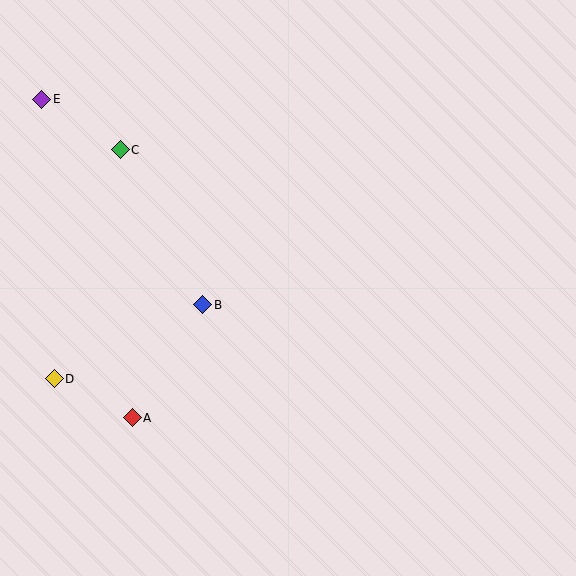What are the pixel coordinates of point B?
Point B is at (203, 305).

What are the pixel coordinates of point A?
Point A is at (132, 418).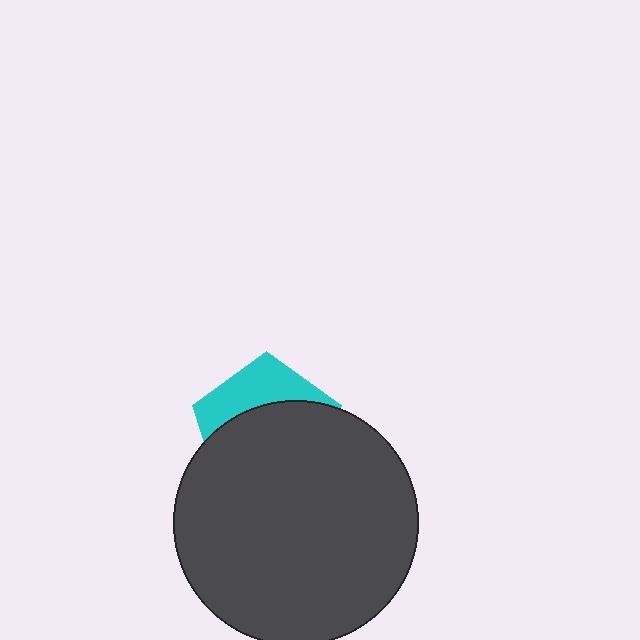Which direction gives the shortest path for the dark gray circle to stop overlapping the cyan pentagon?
Moving down gives the shortest separation.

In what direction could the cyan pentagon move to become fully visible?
The cyan pentagon could move up. That would shift it out from behind the dark gray circle entirely.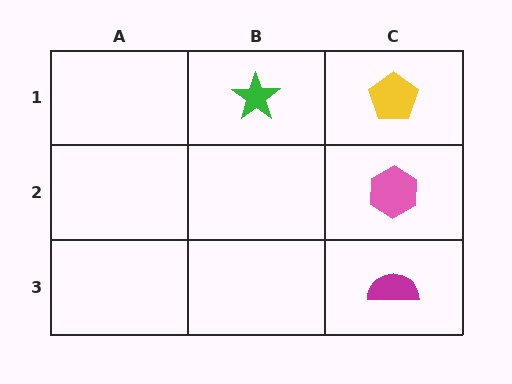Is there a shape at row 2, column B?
No, that cell is empty.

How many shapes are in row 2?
1 shape.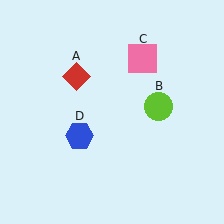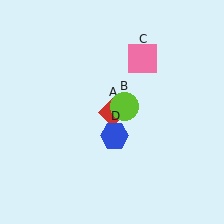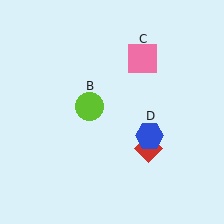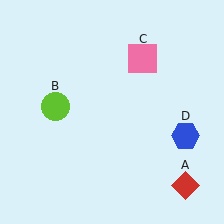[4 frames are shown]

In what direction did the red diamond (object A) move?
The red diamond (object A) moved down and to the right.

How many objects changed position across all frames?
3 objects changed position: red diamond (object A), lime circle (object B), blue hexagon (object D).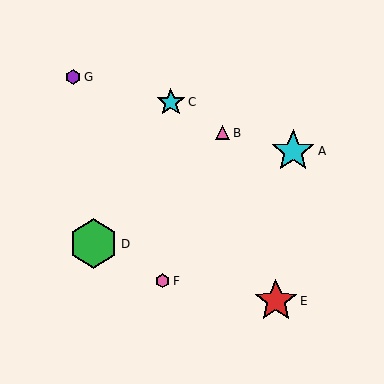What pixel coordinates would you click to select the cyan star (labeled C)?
Click at (171, 102) to select the cyan star C.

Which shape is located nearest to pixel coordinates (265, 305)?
The red star (labeled E) at (276, 301) is nearest to that location.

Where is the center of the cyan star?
The center of the cyan star is at (171, 102).